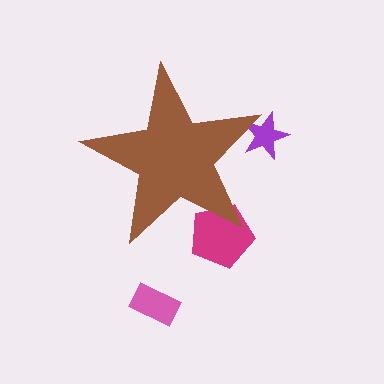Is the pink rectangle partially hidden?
No, the pink rectangle is fully visible.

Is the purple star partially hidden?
Yes, the purple star is partially hidden behind the brown star.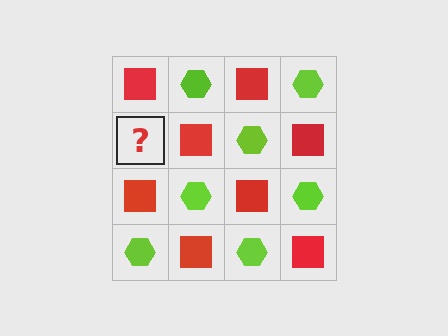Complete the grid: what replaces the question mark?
The question mark should be replaced with a lime hexagon.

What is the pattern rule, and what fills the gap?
The rule is that it alternates red square and lime hexagon in a checkerboard pattern. The gap should be filled with a lime hexagon.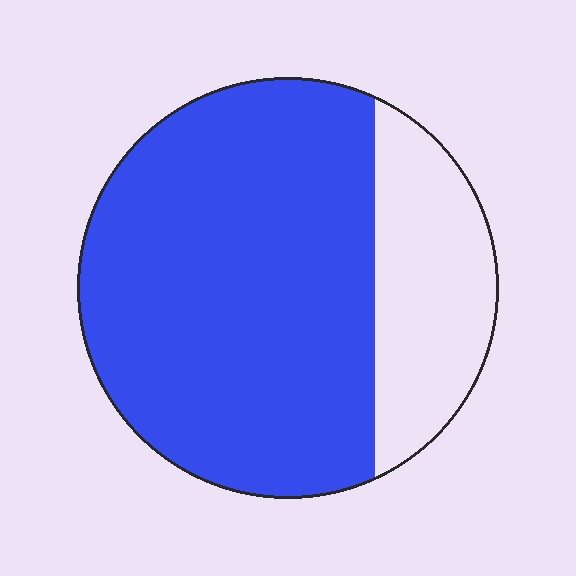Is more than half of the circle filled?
Yes.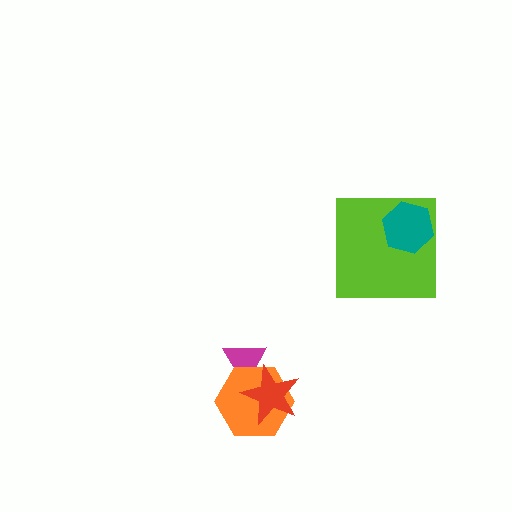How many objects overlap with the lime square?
1 object overlaps with the lime square.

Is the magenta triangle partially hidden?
Yes, it is partially covered by another shape.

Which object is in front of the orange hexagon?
The red star is in front of the orange hexagon.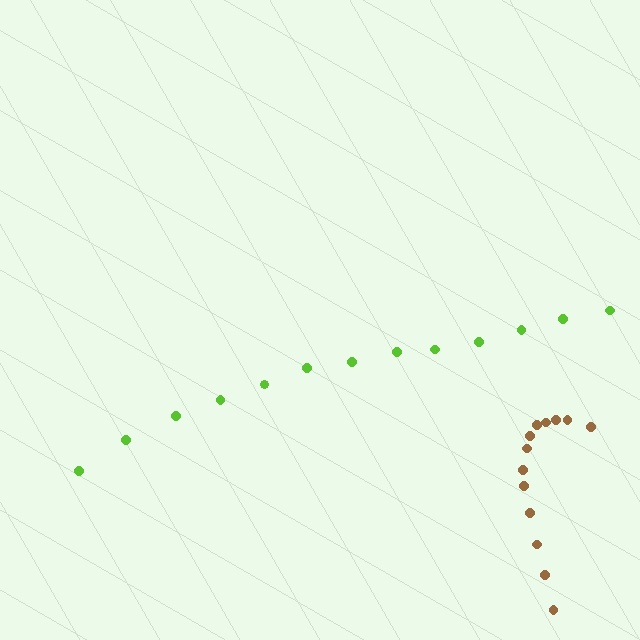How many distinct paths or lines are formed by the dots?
There are 2 distinct paths.